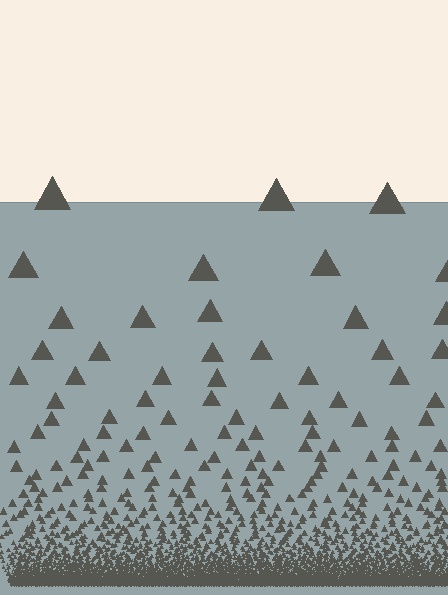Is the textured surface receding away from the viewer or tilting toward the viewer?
The surface appears to tilt toward the viewer. Texture elements get larger and sparser toward the top.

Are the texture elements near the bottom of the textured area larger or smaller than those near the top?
Smaller. The gradient is inverted — elements near the bottom are smaller and denser.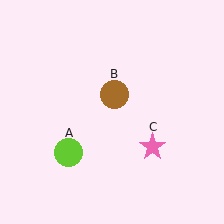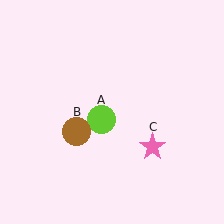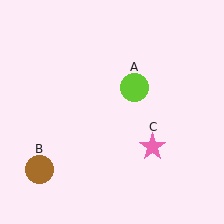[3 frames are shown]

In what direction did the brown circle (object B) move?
The brown circle (object B) moved down and to the left.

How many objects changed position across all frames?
2 objects changed position: lime circle (object A), brown circle (object B).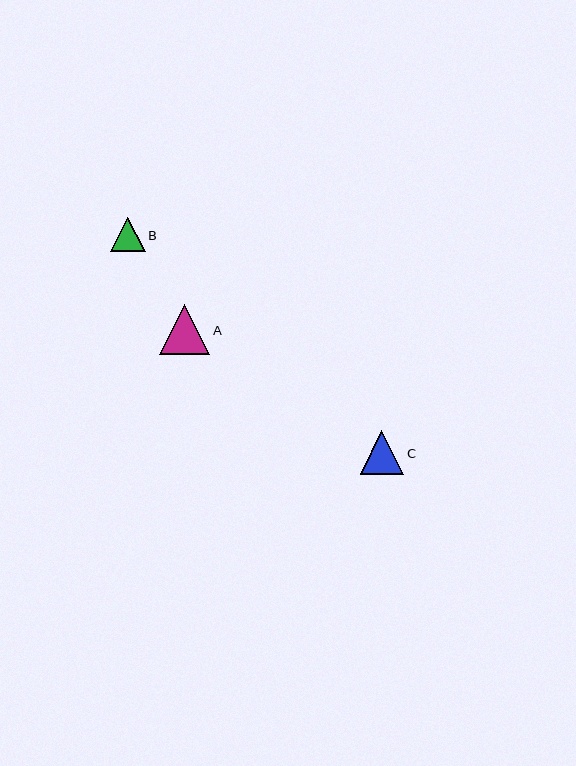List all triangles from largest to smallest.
From largest to smallest: A, C, B.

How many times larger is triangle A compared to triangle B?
Triangle A is approximately 1.5 times the size of triangle B.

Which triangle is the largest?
Triangle A is the largest with a size of approximately 51 pixels.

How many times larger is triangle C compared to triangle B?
Triangle C is approximately 1.3 times the size of triangle B.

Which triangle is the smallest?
Triangle B is the smallest with a size of approximately 34 pixels.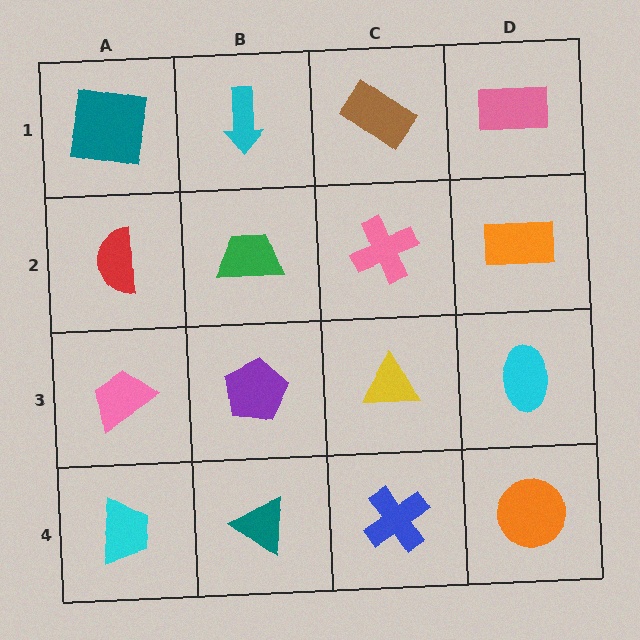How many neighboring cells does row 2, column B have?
4.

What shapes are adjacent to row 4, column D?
A cyan ellipse (row 3, column D), a blue cross (row 4, column C).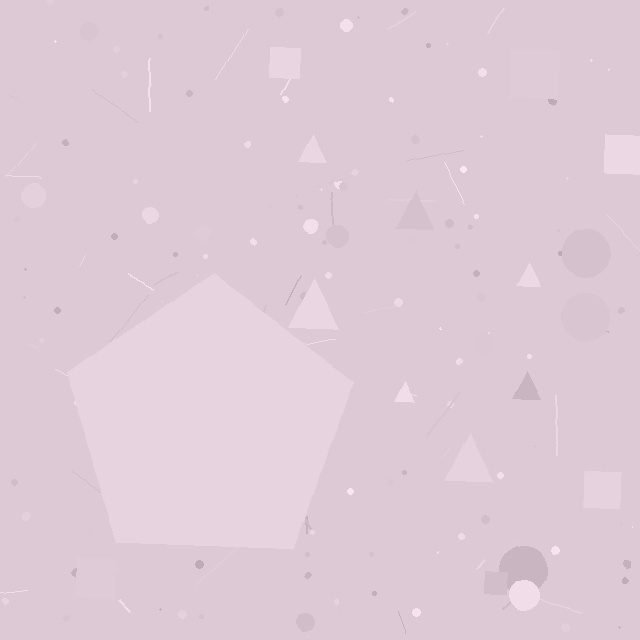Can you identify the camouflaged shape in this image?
The camouflaged shape is a pentagon.